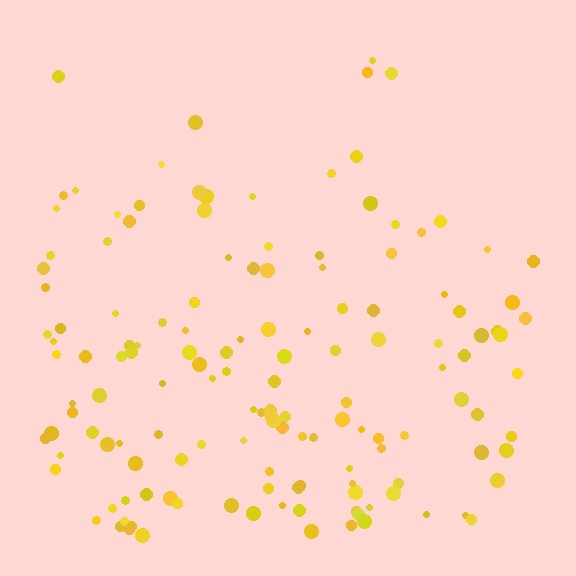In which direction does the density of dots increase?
From top to bottom, with the bottom side densest.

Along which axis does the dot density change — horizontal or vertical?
Vertical.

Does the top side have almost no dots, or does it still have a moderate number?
Still a moderate number, just noticeably fewer than the bottom.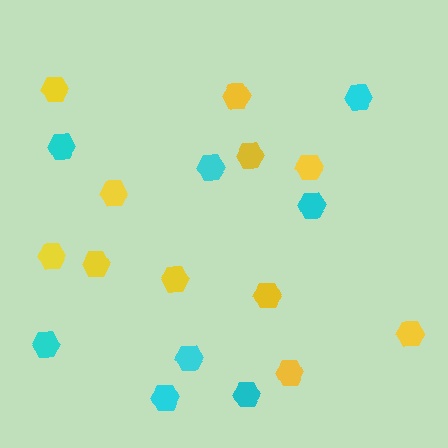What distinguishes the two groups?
There are 2 groups: one group of yellow hexagons (11) and one group of cyan hexagons (8).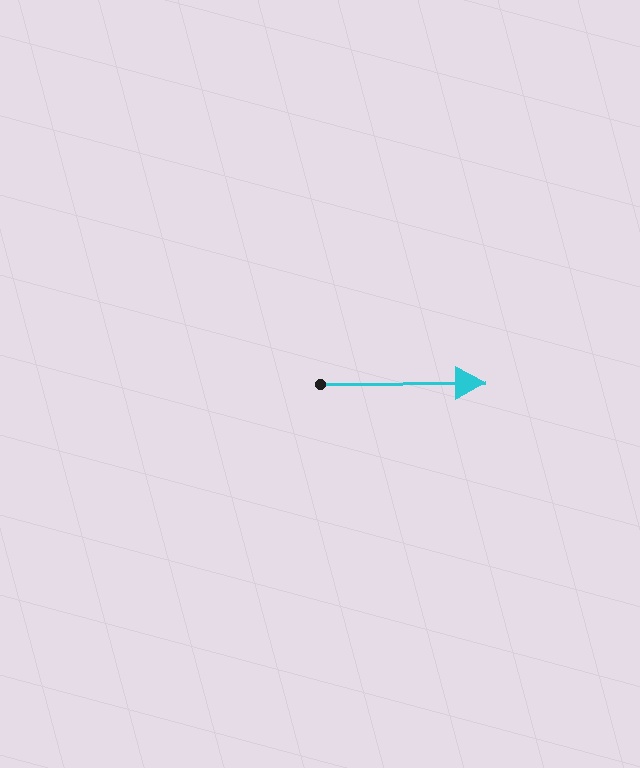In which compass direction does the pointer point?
East.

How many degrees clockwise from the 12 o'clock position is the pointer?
Approximately 90 degrees.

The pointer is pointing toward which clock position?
Roughly 3 o'clock.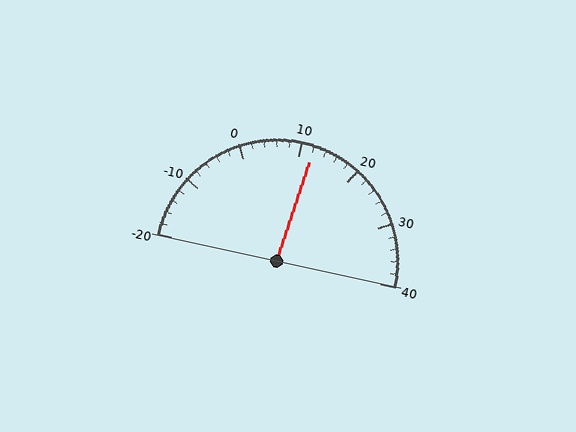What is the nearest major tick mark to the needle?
The nearest major tick mark is 10.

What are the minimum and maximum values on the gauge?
The gauge ranges from -20 to 40.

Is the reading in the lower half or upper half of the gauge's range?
The reading is in the upper half of the range (-20 to 40).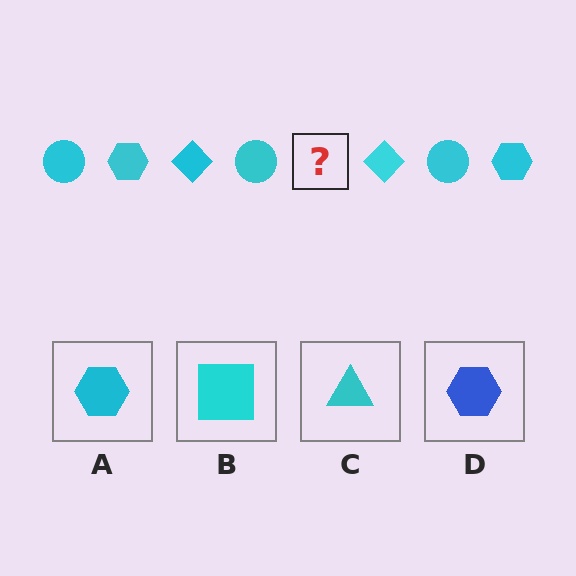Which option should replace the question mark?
Option A.